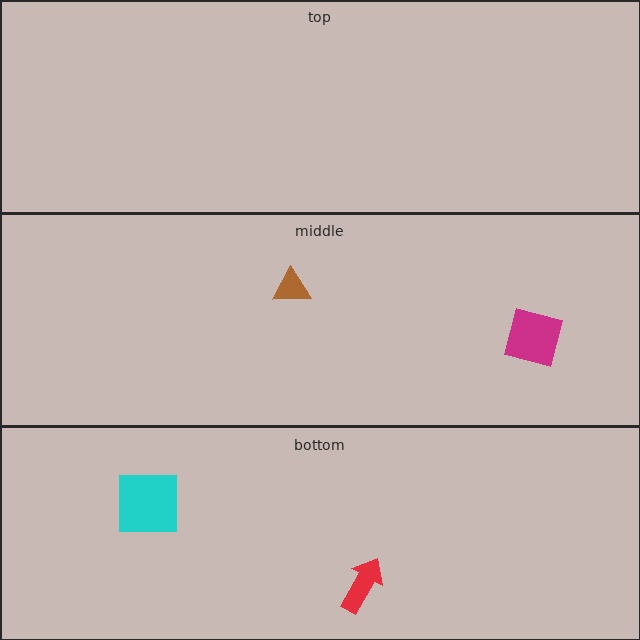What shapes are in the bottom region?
The red arrow, the cyan square.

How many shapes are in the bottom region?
2.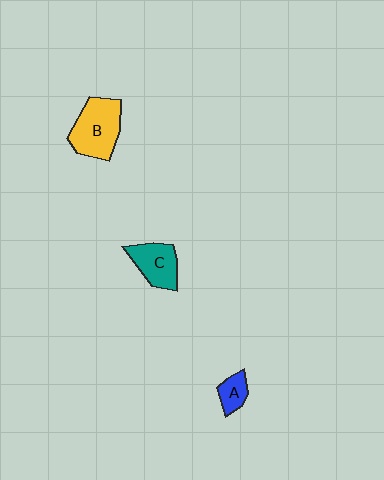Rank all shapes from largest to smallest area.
From largest to smallest: B (yellow), C (teal), A (blue).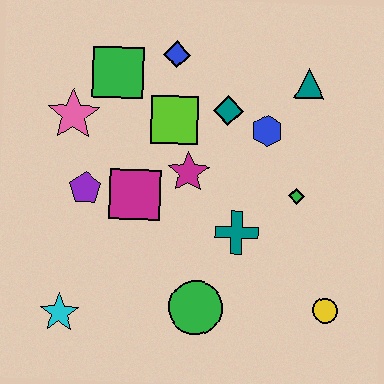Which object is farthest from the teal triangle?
The cyan star is farthest from the teal triangle.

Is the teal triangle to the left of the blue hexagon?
No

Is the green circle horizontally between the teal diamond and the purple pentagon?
Yes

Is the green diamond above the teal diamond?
No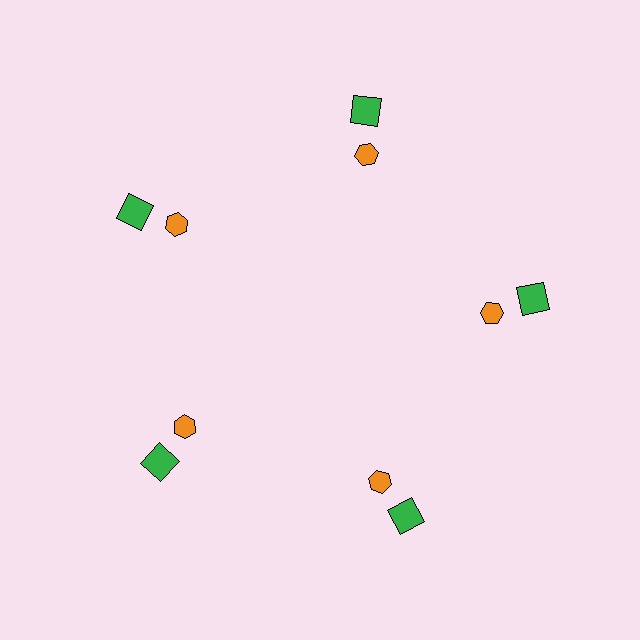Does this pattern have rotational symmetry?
Yes, this pattern has 5-fold rotational symmetry. It looks the same after rotating 72 degrees around the center.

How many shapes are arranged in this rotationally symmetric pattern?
There are 10 shapes, arranged in 5 groups of 2.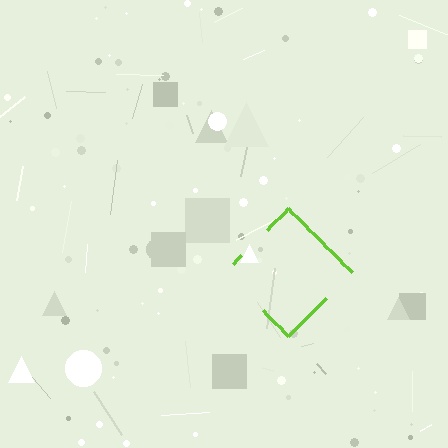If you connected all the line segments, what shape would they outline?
They would outline a diamond.